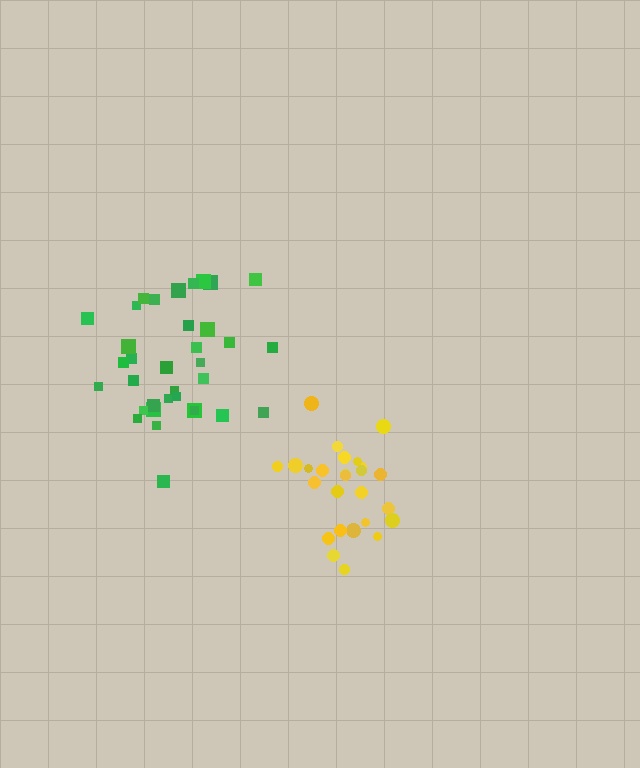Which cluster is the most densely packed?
Yellow.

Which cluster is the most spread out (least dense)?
Green.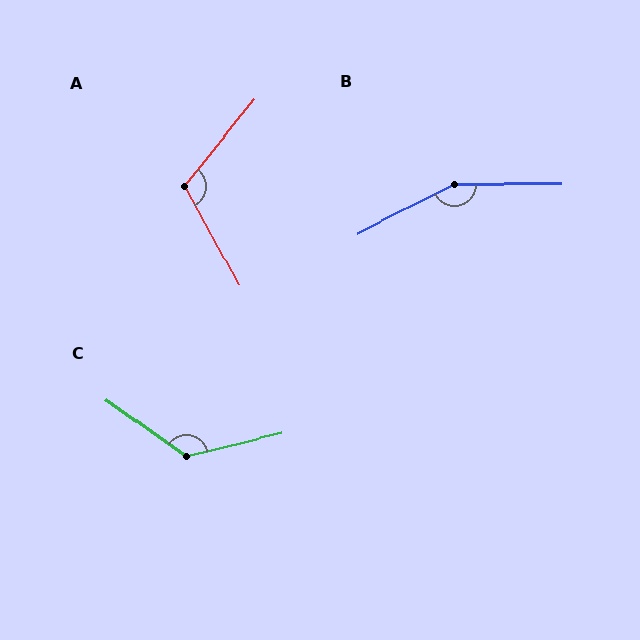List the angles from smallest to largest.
A (112°), C (131°), B (153°).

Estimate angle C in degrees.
Approximately 131 degrees.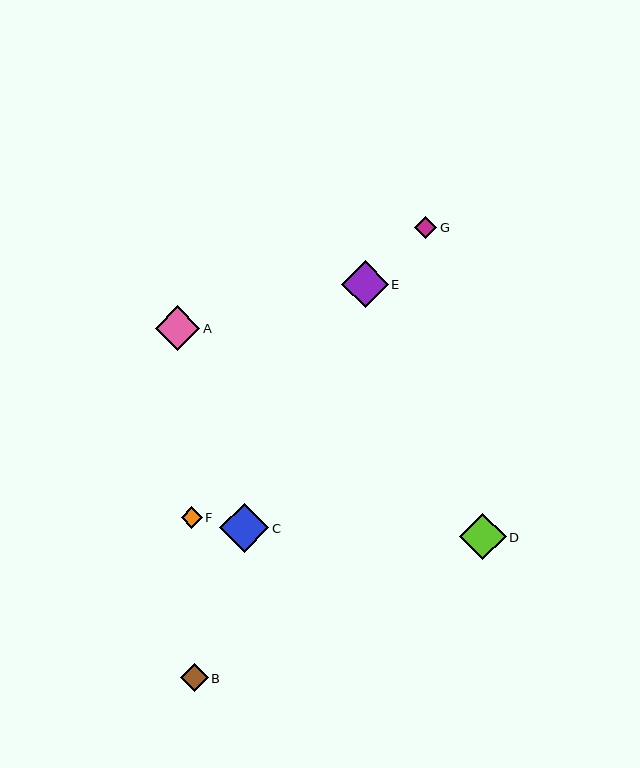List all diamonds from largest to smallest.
From largest to smallest: C, E, D, A, B, G, F.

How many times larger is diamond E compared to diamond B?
Diamond E is approximately 1.7 times the size of diamond B.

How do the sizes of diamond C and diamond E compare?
Diamond C and diamond E are approximately the same size.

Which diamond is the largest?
Diamond C is the largest with a size of approximately 49 pixels.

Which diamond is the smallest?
Diamond F is the smallest with a size of approximately 21 pixels.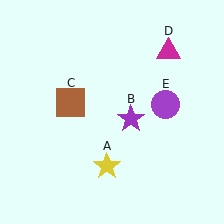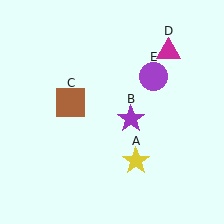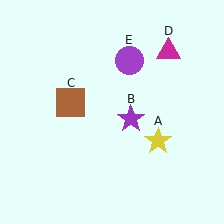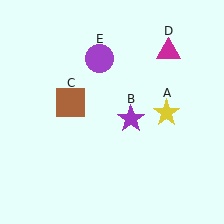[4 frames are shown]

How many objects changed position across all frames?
2 objects changed position: yellow star (object A), purple circle (object E).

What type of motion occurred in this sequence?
The yellow star (object A), purple circle (object E) rotated counterclockwise around the center of the scene.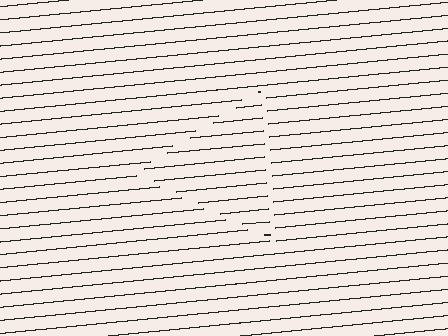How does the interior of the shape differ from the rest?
The interior of the shape contains the same grating, shifted by half a period — the contour is defined by the phase discontinuity where line-ends from the inner and outer gratings abut.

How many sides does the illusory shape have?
3 sides — the line-ends trace a triangle.